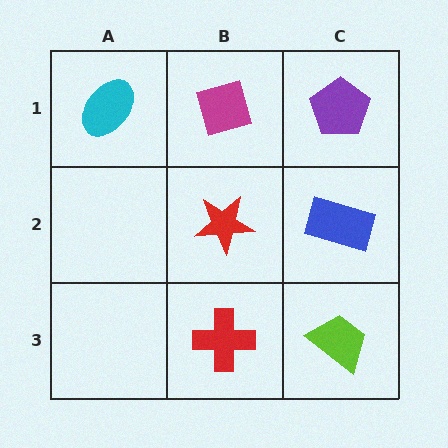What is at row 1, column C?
A purple pentagon.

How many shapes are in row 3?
2 shapes.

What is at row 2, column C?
A blue rectangle.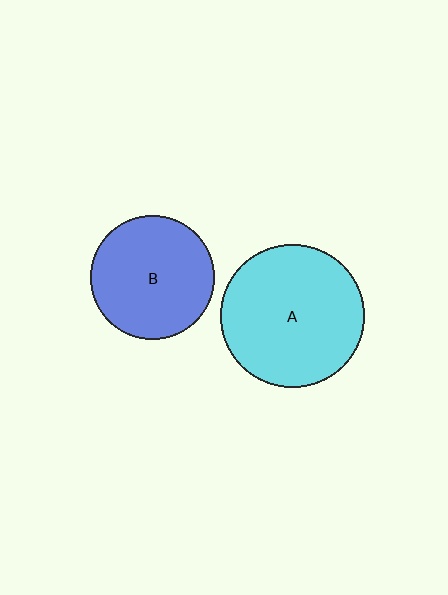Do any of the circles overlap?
No, none of the circles overlap.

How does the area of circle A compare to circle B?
Approximately 1.3 times.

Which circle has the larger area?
Circle A (cyan).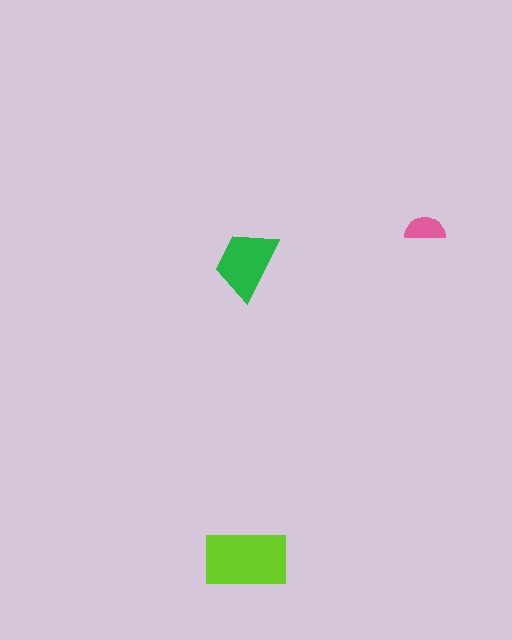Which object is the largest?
The lime rectangle.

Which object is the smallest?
The pink semicircle.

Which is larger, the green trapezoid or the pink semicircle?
The green trapezoid.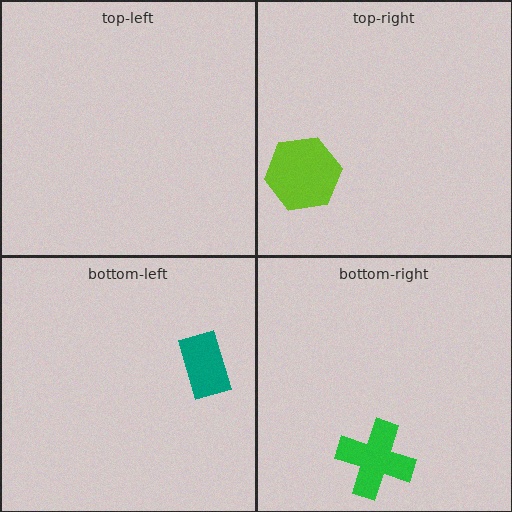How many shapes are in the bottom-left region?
1.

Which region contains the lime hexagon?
The top-right region.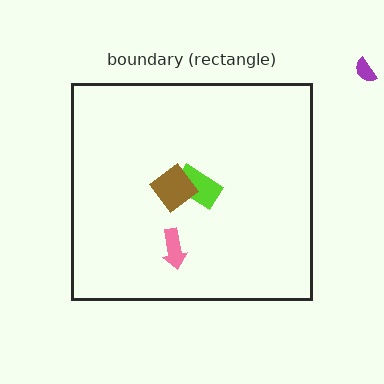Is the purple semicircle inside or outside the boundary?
Outside.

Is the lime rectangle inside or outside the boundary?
Inside.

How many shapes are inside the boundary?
3 inside, 1 outside.